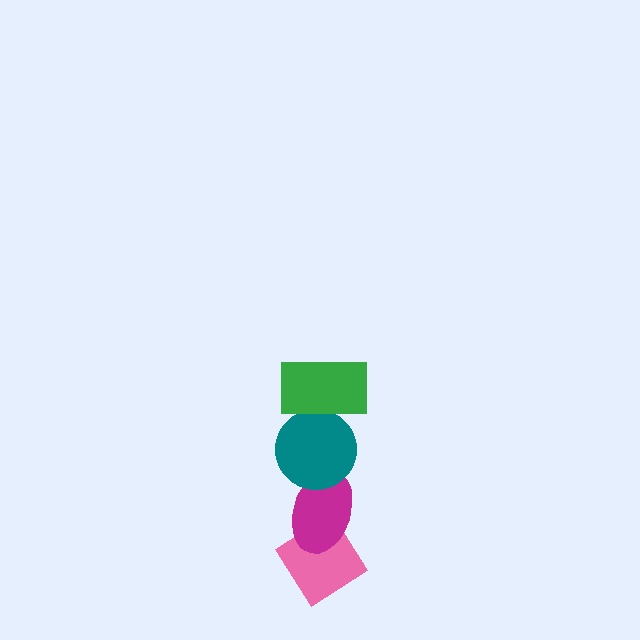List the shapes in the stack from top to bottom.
From top to bottom: the green rectangle, the teal circle, the magenta ellipse, the pink diamond.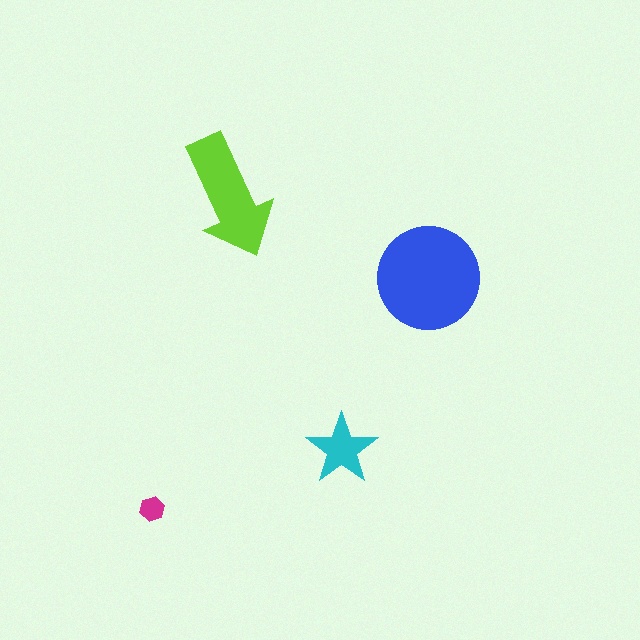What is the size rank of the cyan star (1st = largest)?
3rd.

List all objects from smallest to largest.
The magenta hexagon, the cyan star, the lime arrow, the blue circle.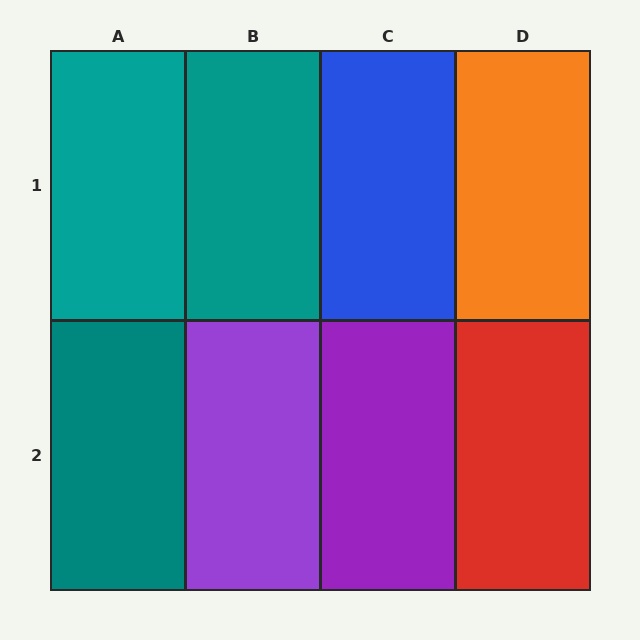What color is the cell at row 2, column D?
Red.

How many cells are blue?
1 cell is blue.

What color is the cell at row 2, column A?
Teal.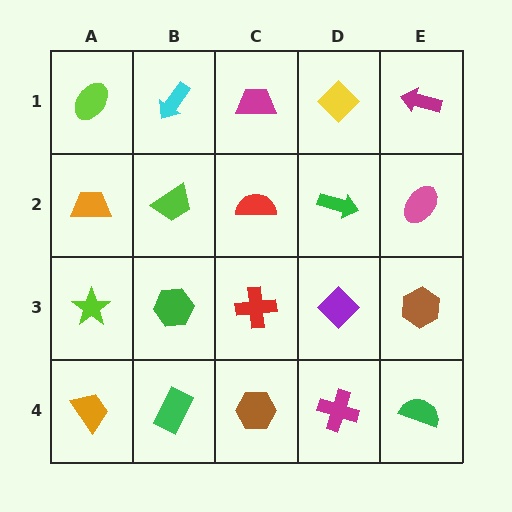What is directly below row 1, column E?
A pink ellipse.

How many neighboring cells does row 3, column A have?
3.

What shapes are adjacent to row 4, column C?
A red cross (row 3, column C), a green rectangle (row 4, column B), a magenta cross (row 4, column D).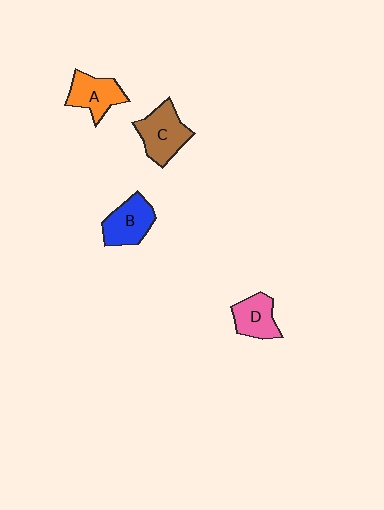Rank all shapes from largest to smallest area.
From largest to smallest: C (brown), B (blue), A (orange), D (pink).